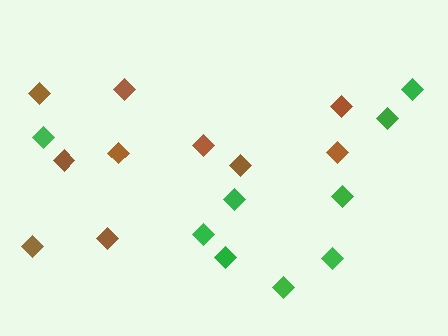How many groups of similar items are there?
There are 2 groups: one group of green diamonds (9) and one group of brown diamonds (10).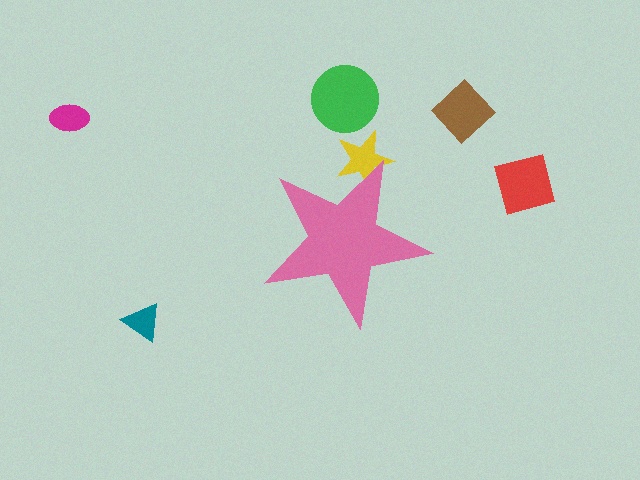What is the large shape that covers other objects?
A pink star.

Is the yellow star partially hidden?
Yes, the yellow star is partially hidden behind the pink star.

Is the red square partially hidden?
No, the red square is fully visible.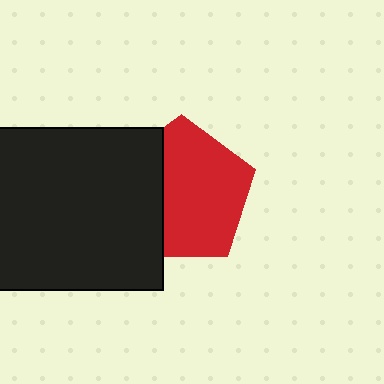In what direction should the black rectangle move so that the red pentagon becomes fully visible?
The black rectangle should move left. That is the shortest direction to clear the overlap and leave the red pentagon fully visible.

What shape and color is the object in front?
The object in front is a black rectangle.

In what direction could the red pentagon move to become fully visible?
The red pentagon could move right. That would shift it out from behind the black rectangle entirely.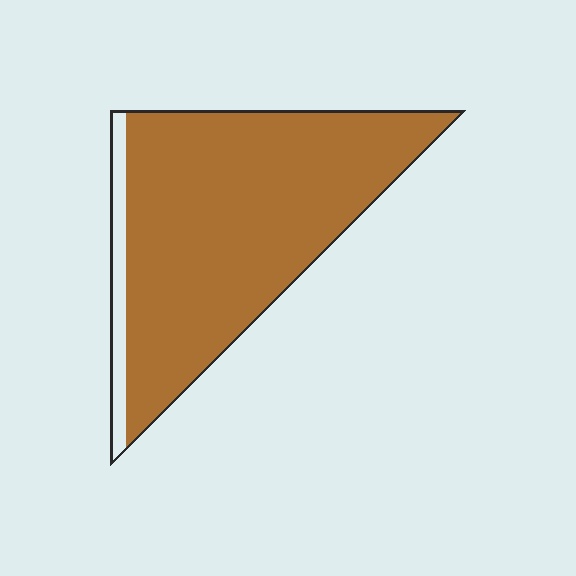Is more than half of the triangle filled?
Yes.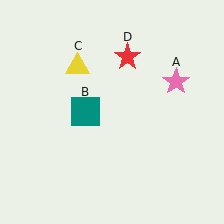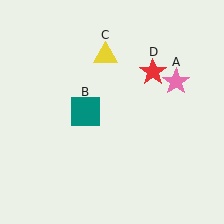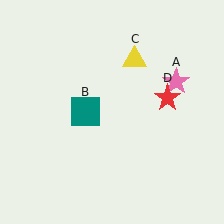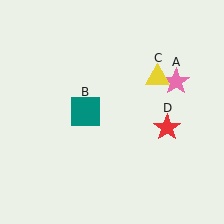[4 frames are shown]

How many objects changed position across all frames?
2 objects changed position: yellow triangle (object C), red star (object D).